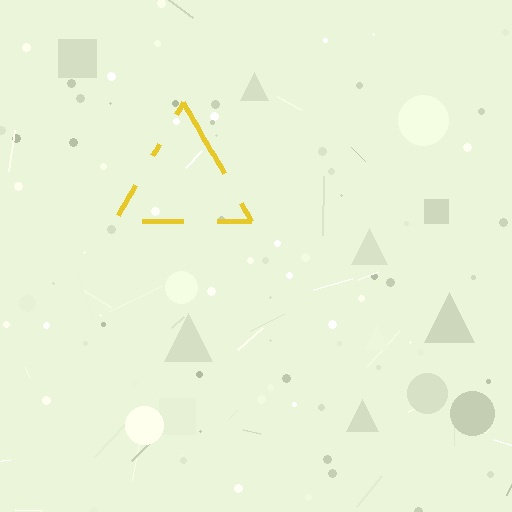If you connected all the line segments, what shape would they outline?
They would outline a triangle.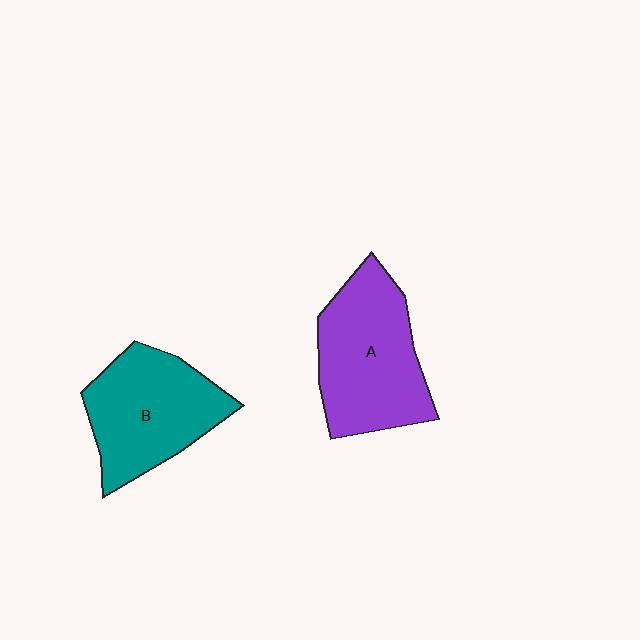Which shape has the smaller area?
Shape B (teal).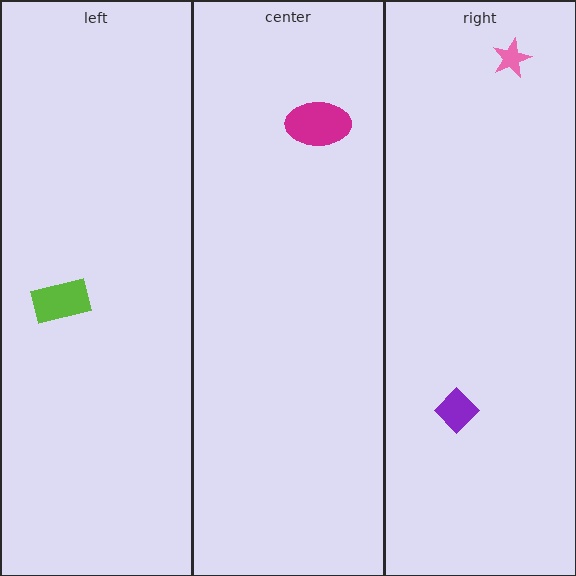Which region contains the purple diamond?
The right region.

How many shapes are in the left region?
1.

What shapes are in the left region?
The lime rectangle.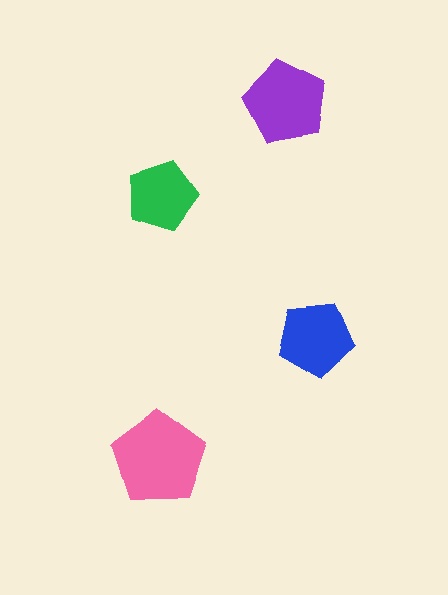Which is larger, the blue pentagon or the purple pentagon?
The purple one.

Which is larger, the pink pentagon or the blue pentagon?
The pink one.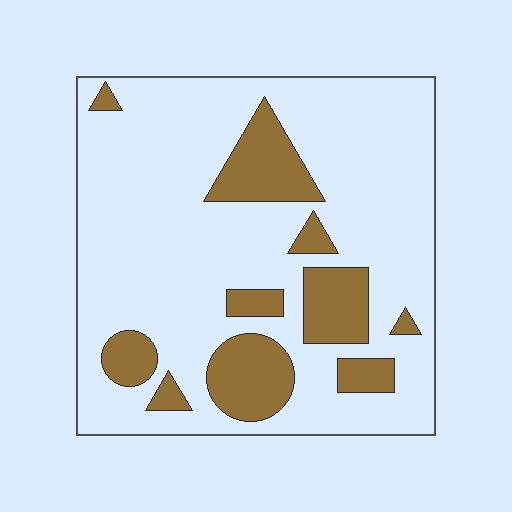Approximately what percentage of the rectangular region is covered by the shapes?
Approximately 20%.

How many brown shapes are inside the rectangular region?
10.